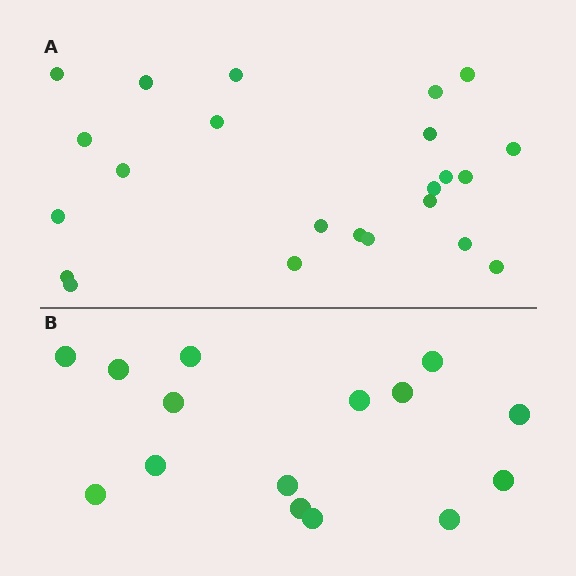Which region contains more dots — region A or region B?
Region A (the top region) has more dots.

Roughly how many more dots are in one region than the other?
Region A has roughly 8 or so more dots than region B.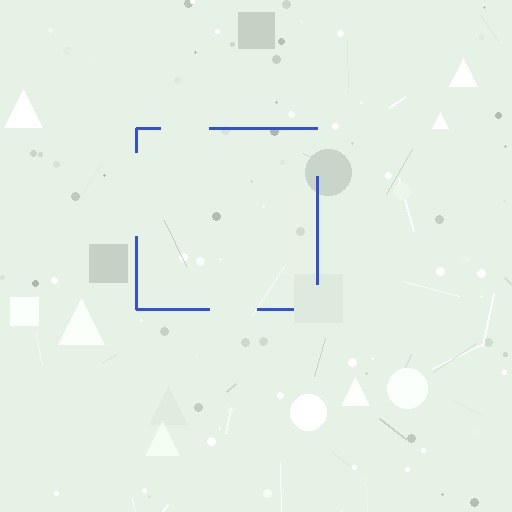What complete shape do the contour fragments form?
The contour fragments form a square.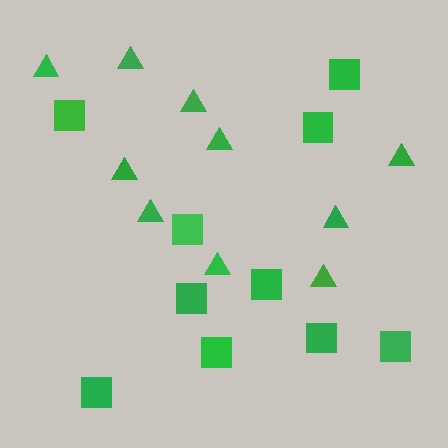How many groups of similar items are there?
There are 2 groups: one group of triangles (10) and one group of squares (10).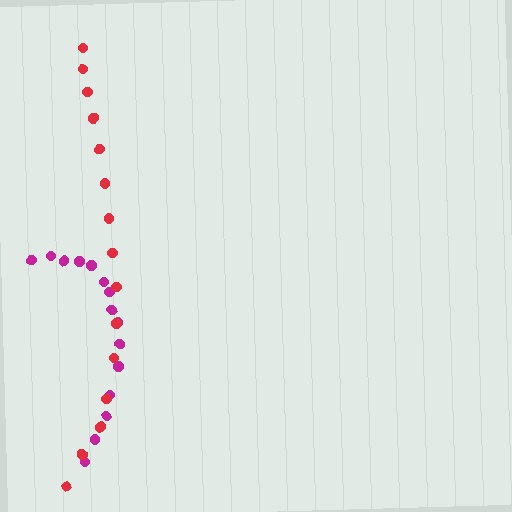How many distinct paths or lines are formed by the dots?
There are 2 distinct paths.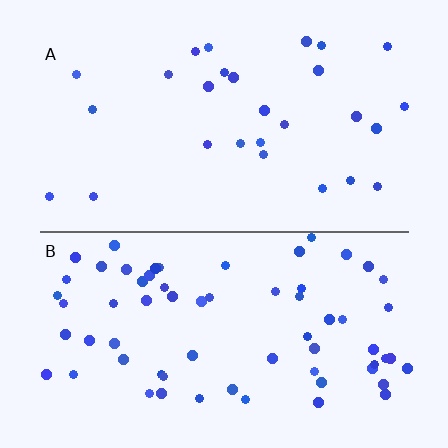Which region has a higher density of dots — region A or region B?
B (the bottom).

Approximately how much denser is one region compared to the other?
Approximately 2.4× — region B over region A.